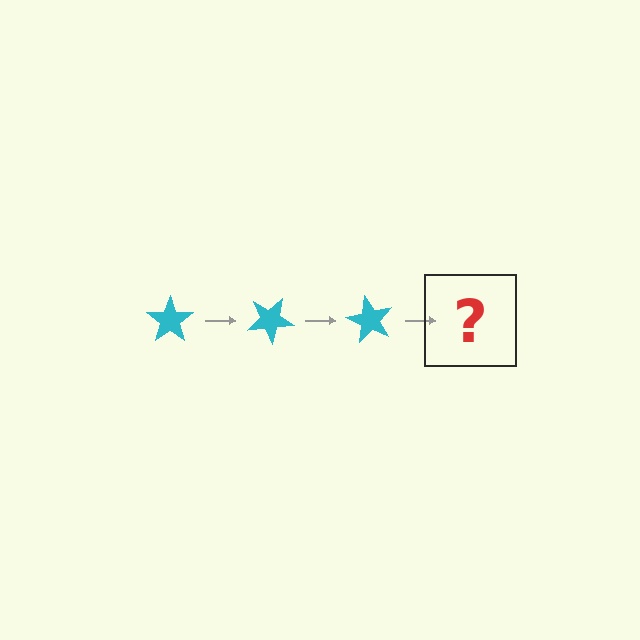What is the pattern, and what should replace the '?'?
The pattern is that the star rotates 30 degrees each step. The '?' should be a cyan star rotated 90 degrees.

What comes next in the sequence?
The next element should be a cyan star rotated 90 degrees.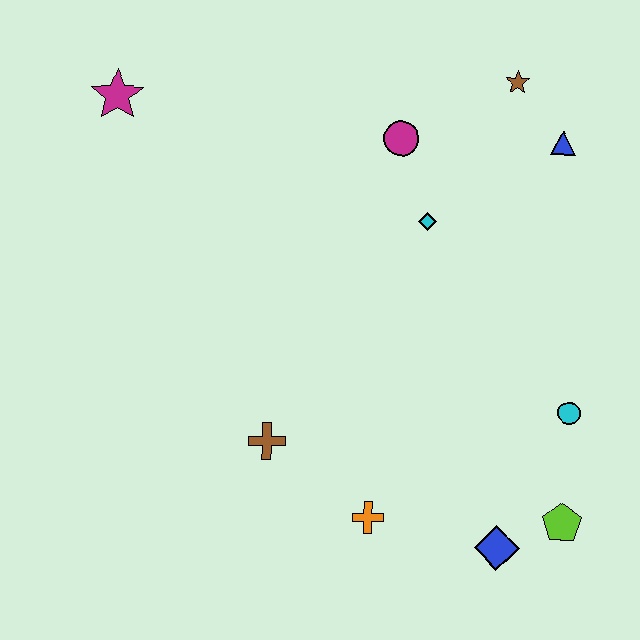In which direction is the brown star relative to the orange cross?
The brown star is above the orange cross.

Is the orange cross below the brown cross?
Yes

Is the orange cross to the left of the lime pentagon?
Yes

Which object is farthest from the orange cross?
The magenta star is farthest from the orange cross.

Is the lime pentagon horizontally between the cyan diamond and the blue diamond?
No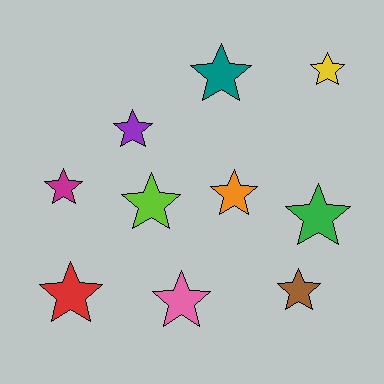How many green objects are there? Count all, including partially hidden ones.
There is 1 green object.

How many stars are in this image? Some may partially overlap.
There are 10 stars.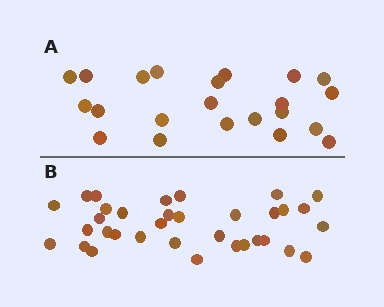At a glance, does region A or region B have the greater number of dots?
Region B (the bottom region) has more dots.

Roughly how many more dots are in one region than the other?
Region B has roughly 12 or so more dots than region A.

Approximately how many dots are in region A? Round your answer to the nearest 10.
About 20 dots. (The exact count is 22, which rounds to 20.)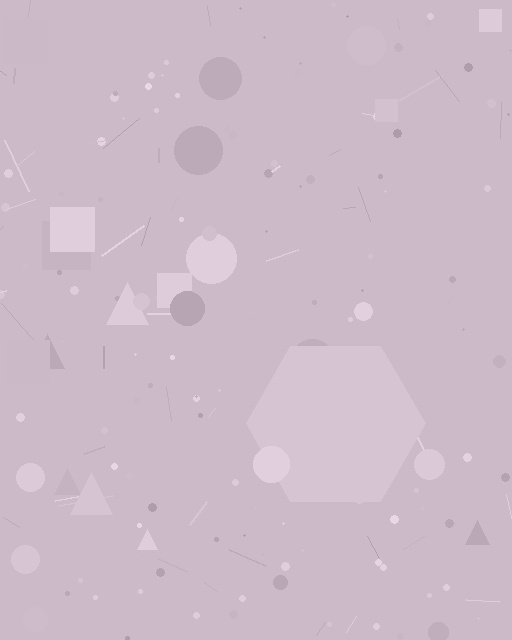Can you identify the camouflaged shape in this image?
The camouflaged shape is a hexagon.